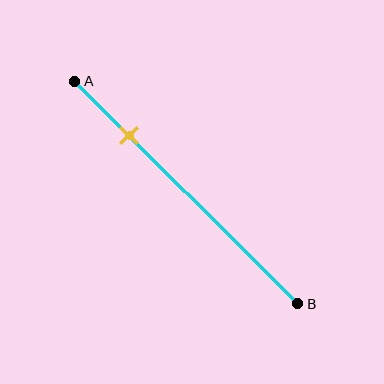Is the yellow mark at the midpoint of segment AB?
No, the mark is at about 25% from A, not at the 50% midpoint.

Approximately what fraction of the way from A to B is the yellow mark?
The yellow mark is approximately 25% of the way from A to B.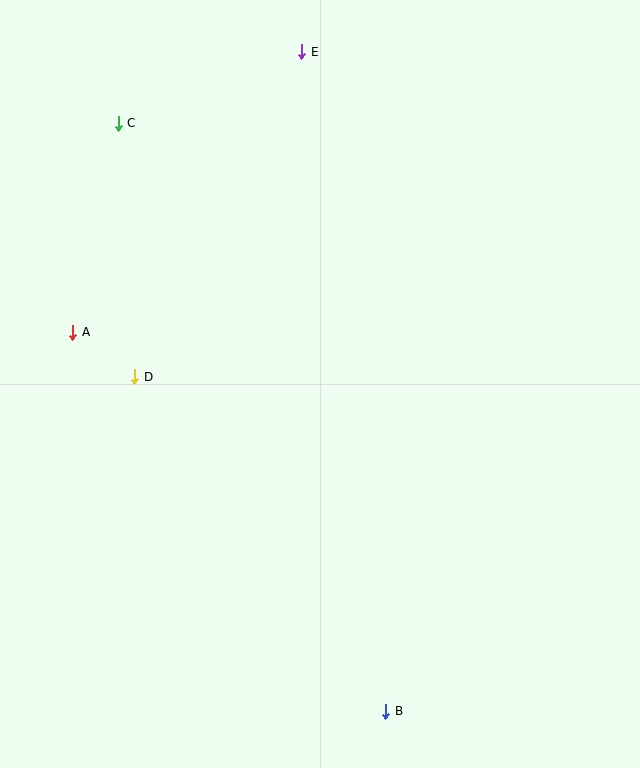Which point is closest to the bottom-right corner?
Point B is closest to the bottom-right corner.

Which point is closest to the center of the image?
Point D at (135, 377) is closest to the center.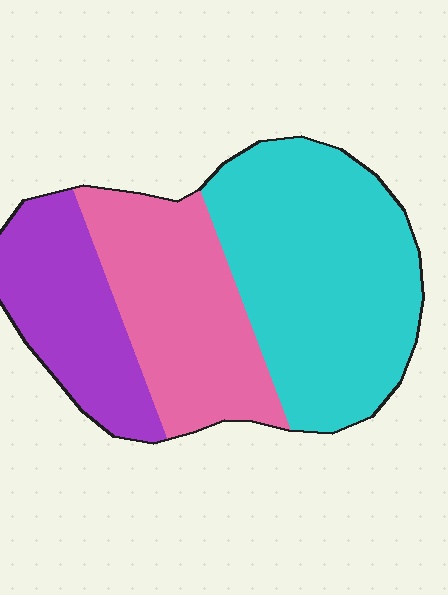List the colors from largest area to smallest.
From largest to smallest: cyan, pink, purple.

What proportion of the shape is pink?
Pink covers 31% of the shape.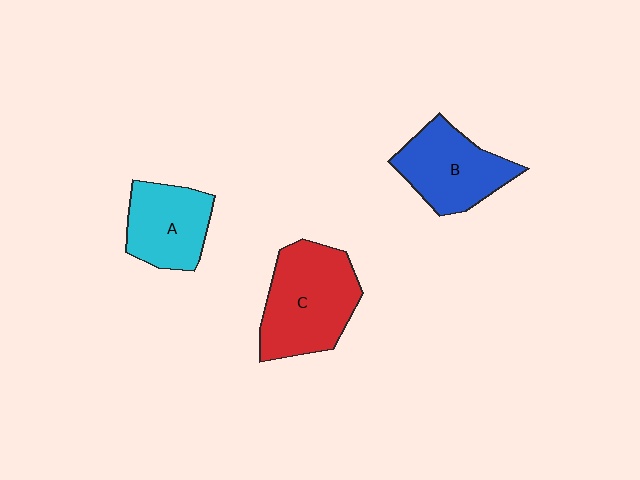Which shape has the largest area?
Shape C (red).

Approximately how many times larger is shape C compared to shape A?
Approximately 1.4 times.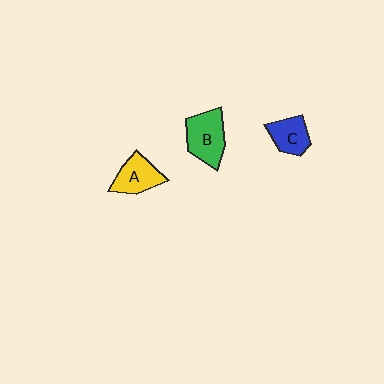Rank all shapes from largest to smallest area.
From largest to smallest: B (green), A (yellow), C (blue).